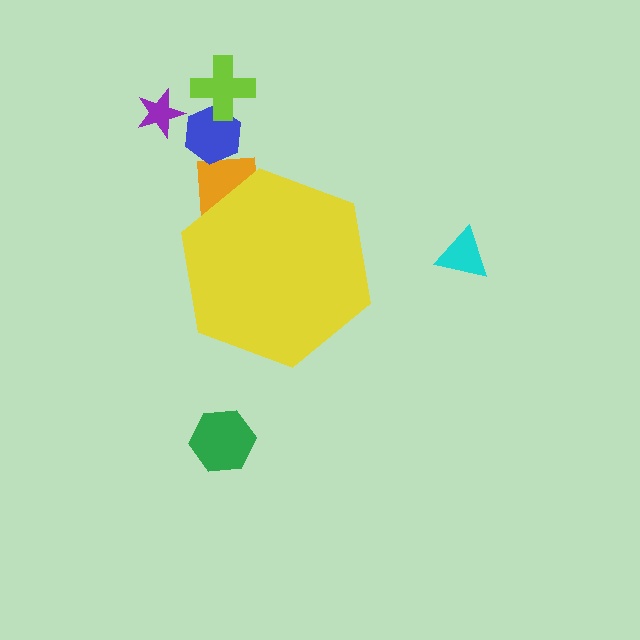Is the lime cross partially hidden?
No, the lime cross is fully visible.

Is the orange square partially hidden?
Yes, the orange square is partially hidden behind the yellow hexagon.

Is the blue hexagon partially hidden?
No, the blue hexagon is fully visible.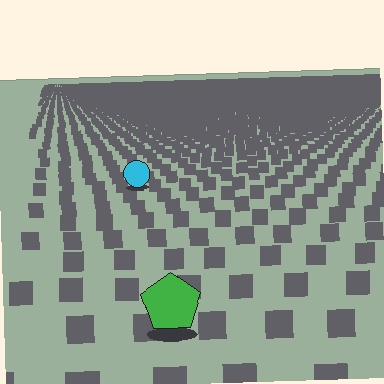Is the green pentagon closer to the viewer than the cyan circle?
Yes. The green pentagon is closer — you can tell from the texture gradient: the ground texture is coarser near it.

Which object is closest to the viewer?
The green pentagon is closest. The texture marks near it are larger and more spread out.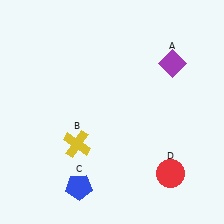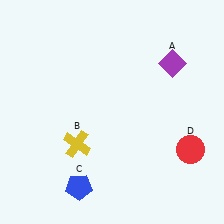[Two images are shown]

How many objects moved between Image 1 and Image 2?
1 object moved between the two images.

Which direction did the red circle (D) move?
The red circle (D) moved up.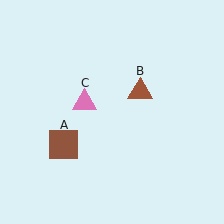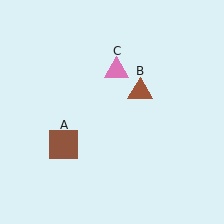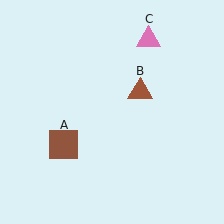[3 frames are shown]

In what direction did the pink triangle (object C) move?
The pink triangle (object C) moved up and to the right.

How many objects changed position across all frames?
1 object changed position: pink triangle (object C).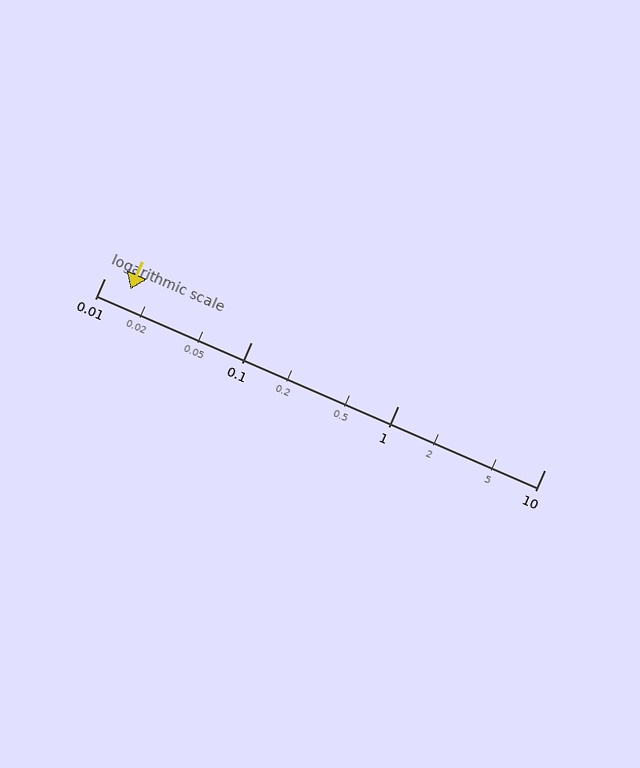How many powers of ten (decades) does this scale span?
The scale spans 3 decades, from 0.01 to 10.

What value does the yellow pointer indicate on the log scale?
The pointer indicates approximately 0.015.